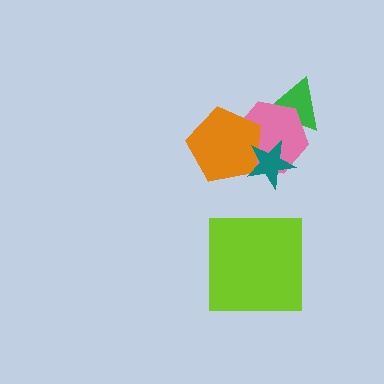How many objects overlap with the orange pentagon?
2 objects overlap with the orange pentagon.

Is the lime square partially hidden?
No, no other shape covers it.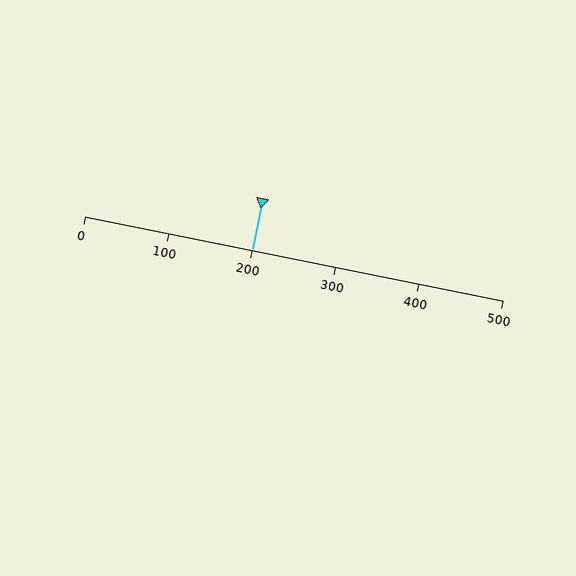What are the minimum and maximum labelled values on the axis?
The axis runs from 0 to 500.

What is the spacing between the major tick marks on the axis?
The major ticks are spaced 100 apart.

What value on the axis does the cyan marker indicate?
The marker indicates approximately 200.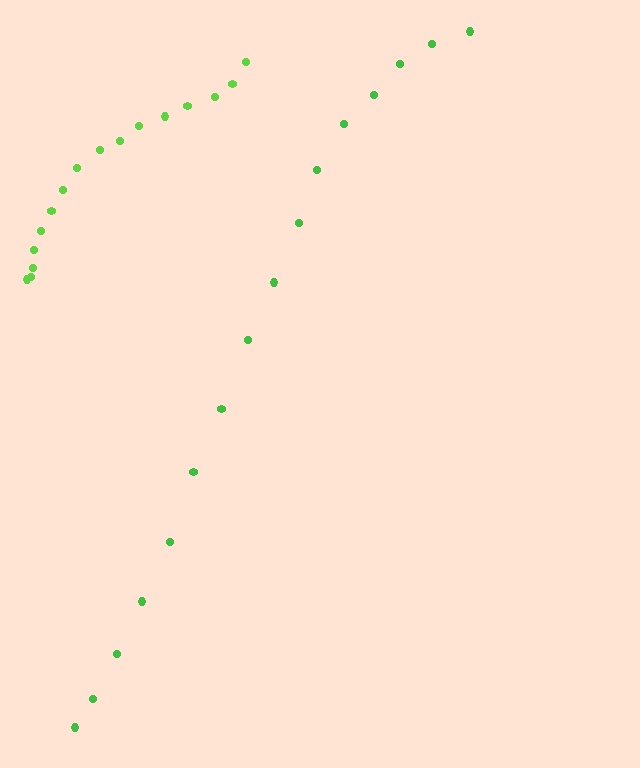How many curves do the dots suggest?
There are 2 distinct paths.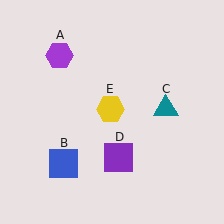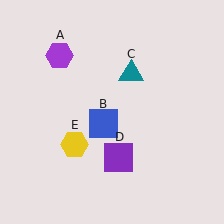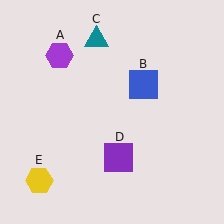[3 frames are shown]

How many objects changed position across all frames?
3 objects changed position: blue square (object B), teal triangle (object C), yellow hexagon (object E).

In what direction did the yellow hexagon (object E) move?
The yellow hexagon (object E) moved down and to the left.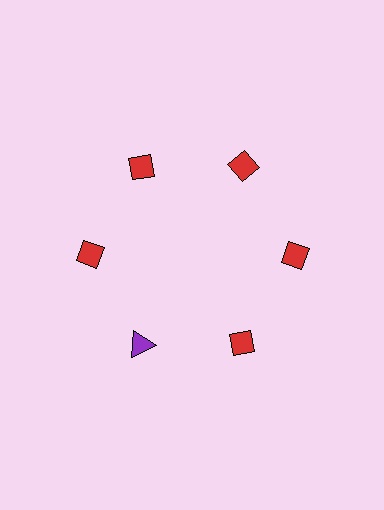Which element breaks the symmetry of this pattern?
The purple triangle at roughly the 7 o'clock position breaks the symmetry. All other shapes are red diamonds.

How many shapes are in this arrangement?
There are 6 shapes arranged in a ring pattern.